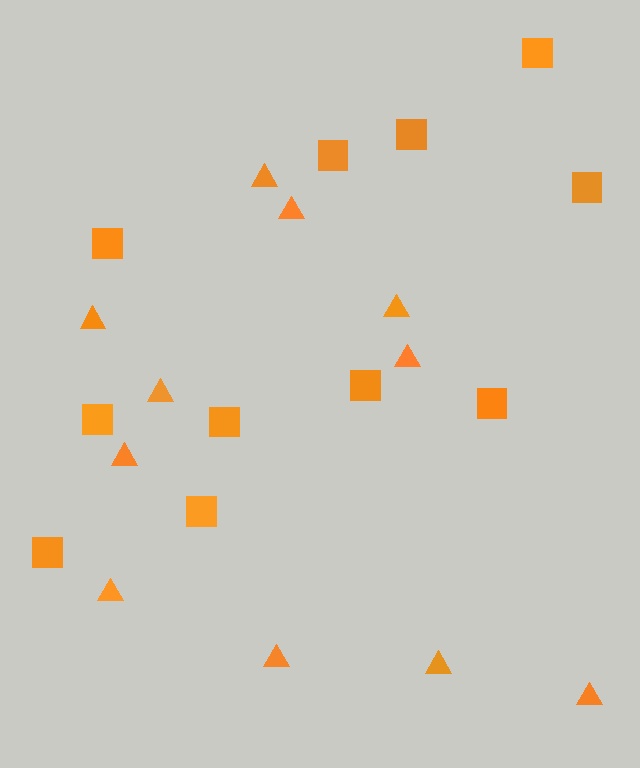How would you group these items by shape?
There are 2 groups: one group of squares (11) and one group of triangles (11).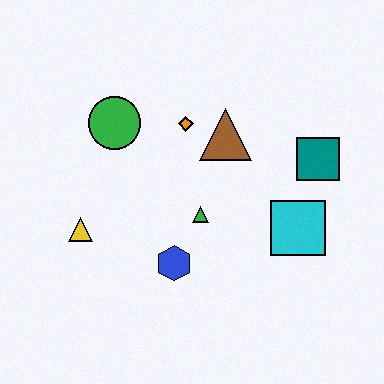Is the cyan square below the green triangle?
Yes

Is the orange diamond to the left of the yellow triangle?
No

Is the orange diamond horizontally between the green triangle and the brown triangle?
No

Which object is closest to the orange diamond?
The brown triangle is closest to the orange diamond.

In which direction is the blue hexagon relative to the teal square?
The blue hexagon is to the left of the teal square.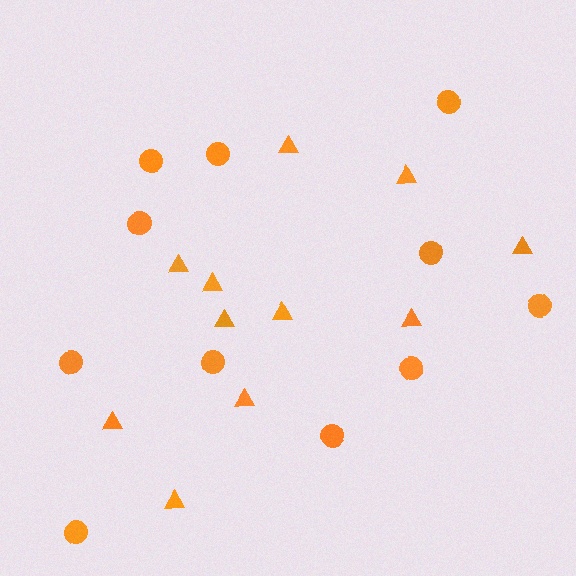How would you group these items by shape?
There are 2 groups: one group of triangles (11) and one group of circles (11).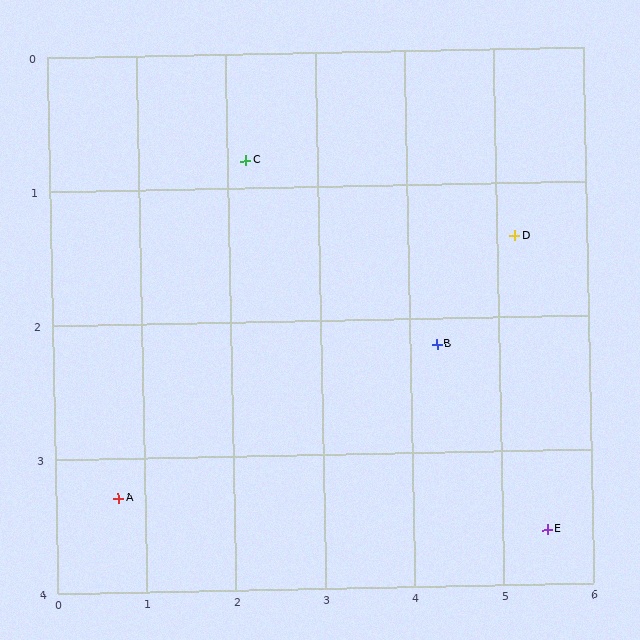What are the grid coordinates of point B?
Point B is at approximately (4.3, 2.2).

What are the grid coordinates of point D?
Point D is at approximately (5.2, 1.4).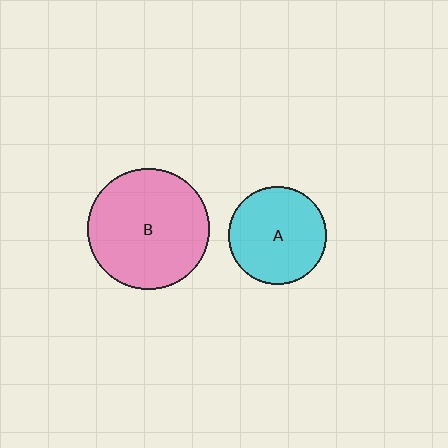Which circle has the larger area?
Circle B (pink).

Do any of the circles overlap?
No, none of the circles overlap.